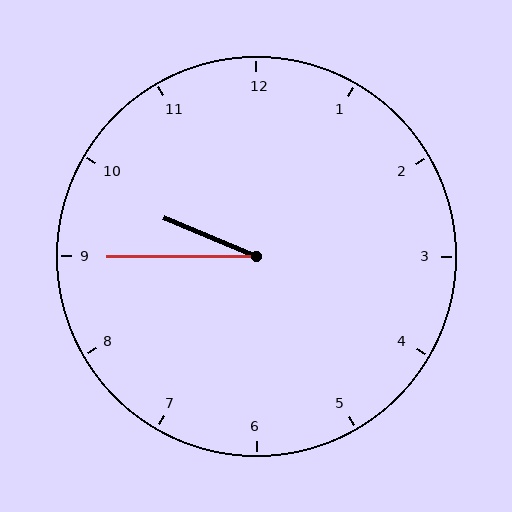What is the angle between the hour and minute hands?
Approximately 22 degrees.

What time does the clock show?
9:45.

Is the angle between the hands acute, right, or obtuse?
It is acute.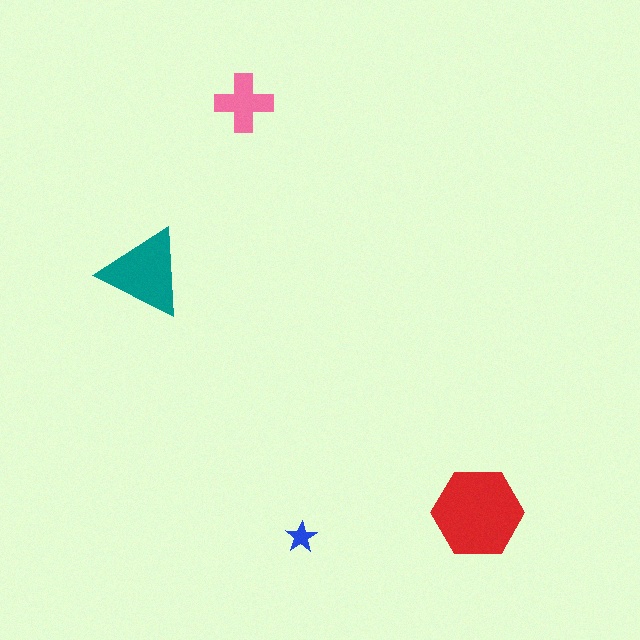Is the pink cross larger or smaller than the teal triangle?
Smaller.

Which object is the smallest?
The blue star.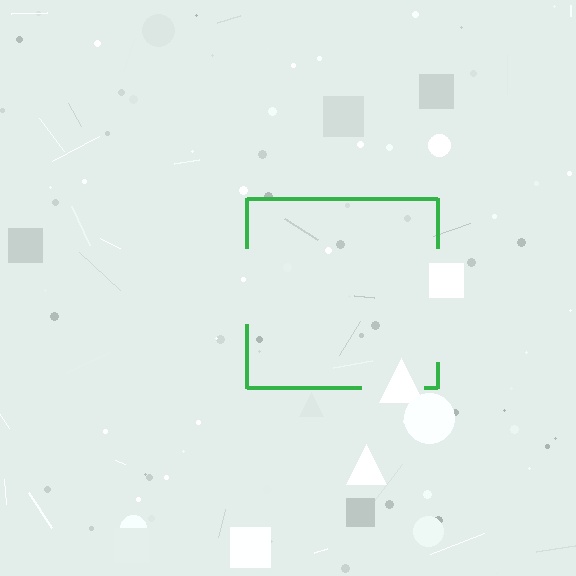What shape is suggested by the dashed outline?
The dashed outline suggests a square.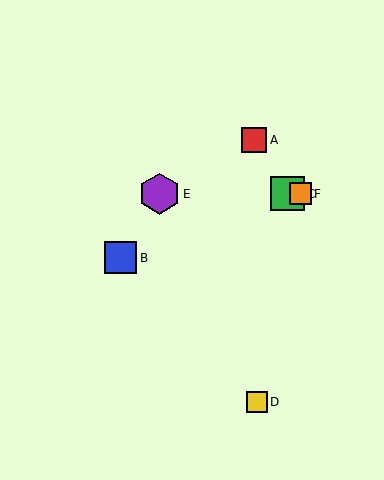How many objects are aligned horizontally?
3 objects (C, E, F) are aligned horizontally.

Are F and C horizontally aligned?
Yes, both are at y≈194.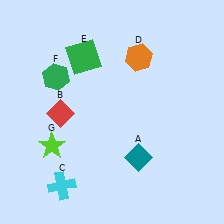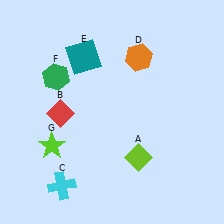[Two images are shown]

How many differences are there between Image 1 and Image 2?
There are 2 differences between the two images.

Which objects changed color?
A changed from teal to lime. E changed from green to teal.